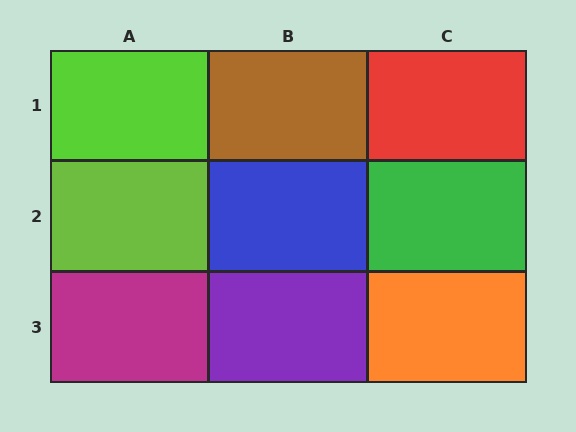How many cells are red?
1 cell is red.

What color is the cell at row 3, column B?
Purple.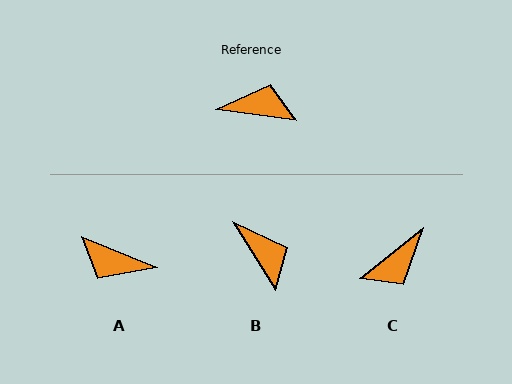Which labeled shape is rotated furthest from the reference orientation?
A, about 166 degrees away.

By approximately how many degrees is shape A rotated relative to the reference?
Approximately 166 degrees counter-clockwise.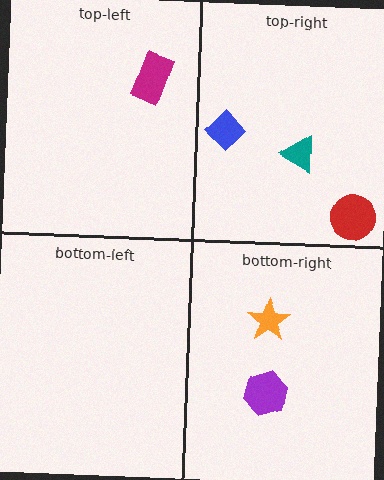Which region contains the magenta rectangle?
The top-left region.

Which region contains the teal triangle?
The top-right region.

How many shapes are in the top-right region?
3.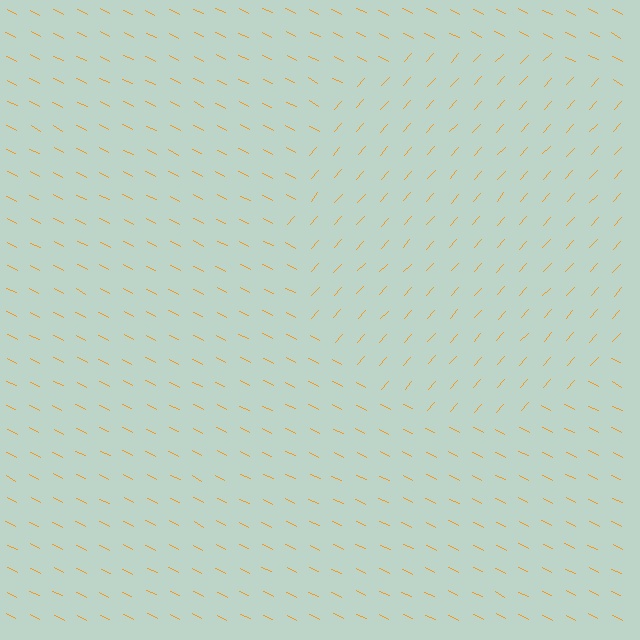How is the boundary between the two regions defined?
The boundary is defined purely by a change in line orientation (approximately 74 degrees difference). All lines are the same color and thickness.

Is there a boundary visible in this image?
Yes, there is a texture boundary formed by a change in line orientation.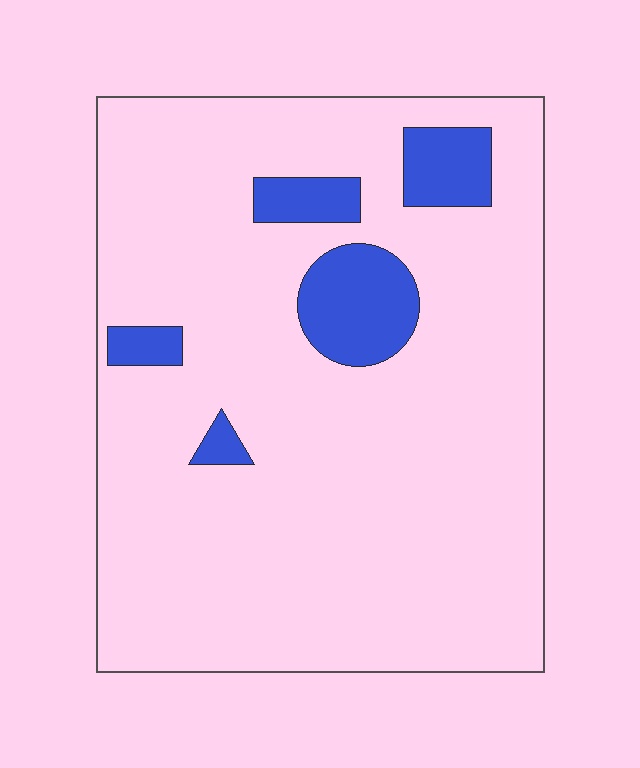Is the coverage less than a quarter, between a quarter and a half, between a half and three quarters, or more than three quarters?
Less than a quarter.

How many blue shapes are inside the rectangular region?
5.